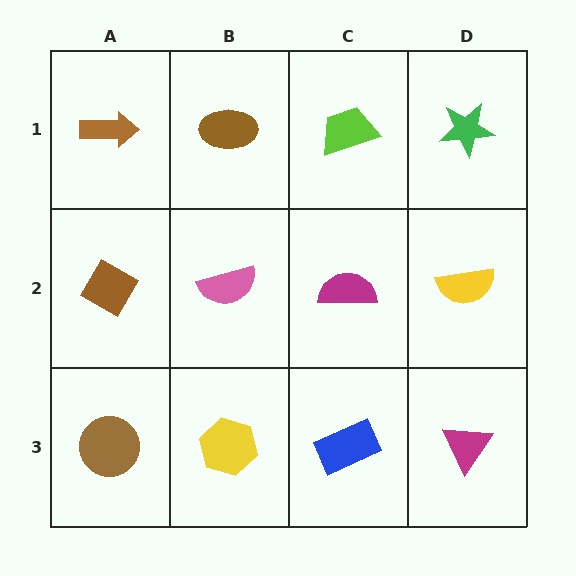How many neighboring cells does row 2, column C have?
4.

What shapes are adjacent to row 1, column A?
A brown diamond (row 2, column A), a brown ellipse (row 1, column B).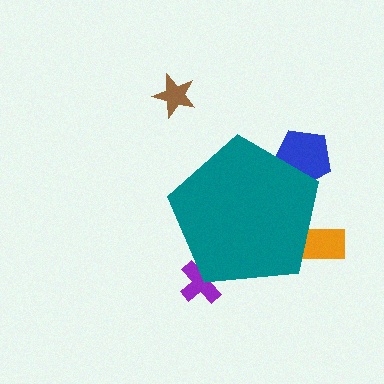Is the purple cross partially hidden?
Yes, the purple cross is partially hidden behind the teal pentagon.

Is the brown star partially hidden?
No, the brown star is fully visible.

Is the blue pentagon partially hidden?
Yes, the blue pentagon is partially hidden behind the teal pentagon.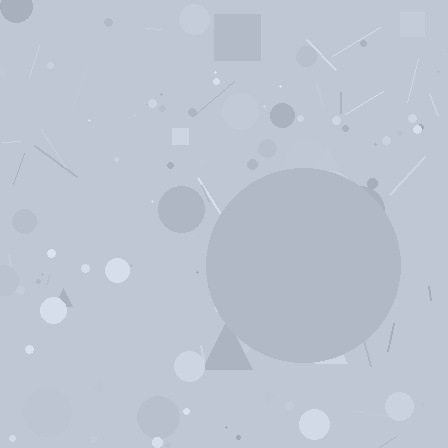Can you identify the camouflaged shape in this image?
The camouflaged shape is a circle.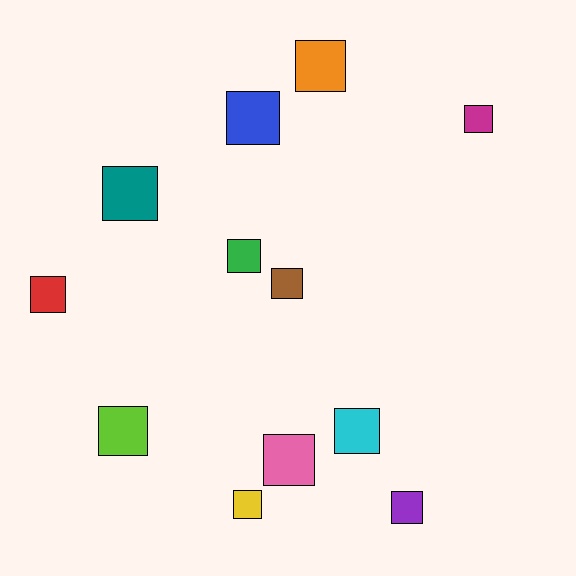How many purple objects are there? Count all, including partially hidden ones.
There is 1 purple object.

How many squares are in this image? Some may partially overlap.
There are 12 squares.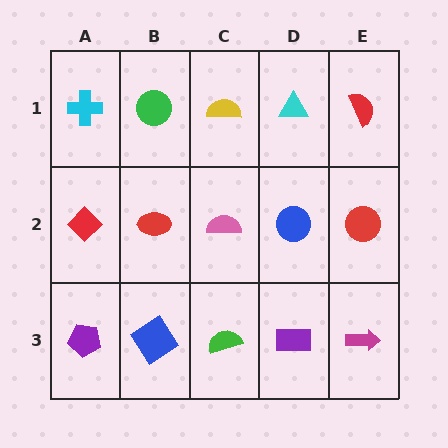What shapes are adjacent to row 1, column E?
A red circle (row 2, column E), a cyan triangle (row 1, column D).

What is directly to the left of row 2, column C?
A red ellipse.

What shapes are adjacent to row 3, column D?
A blue circle (row 2, column D), a green semicircle (row 3, column C), a magenta arrow (row 3, column E).